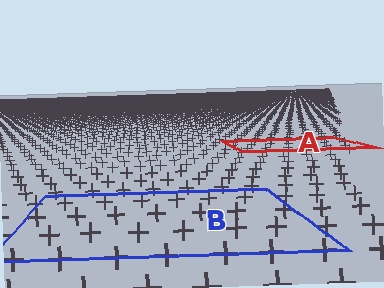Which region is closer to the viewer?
Region B is closer. The texture elements there are larger and more spread out.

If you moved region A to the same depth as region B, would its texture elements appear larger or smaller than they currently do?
They would appear larger. At a closer depth, the same texture elements are projected at a bigger on-screen size.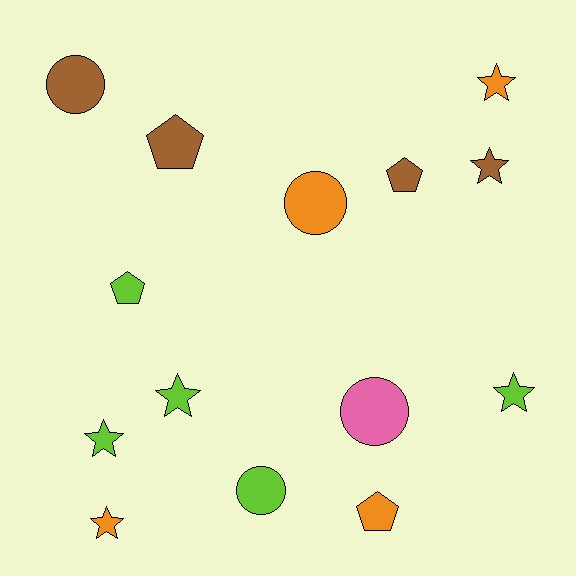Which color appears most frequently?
Lime, with 5 objects.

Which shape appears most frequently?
Star, with 6 objects.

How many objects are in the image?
There are 14 objects.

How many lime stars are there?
There are 3 lime stars.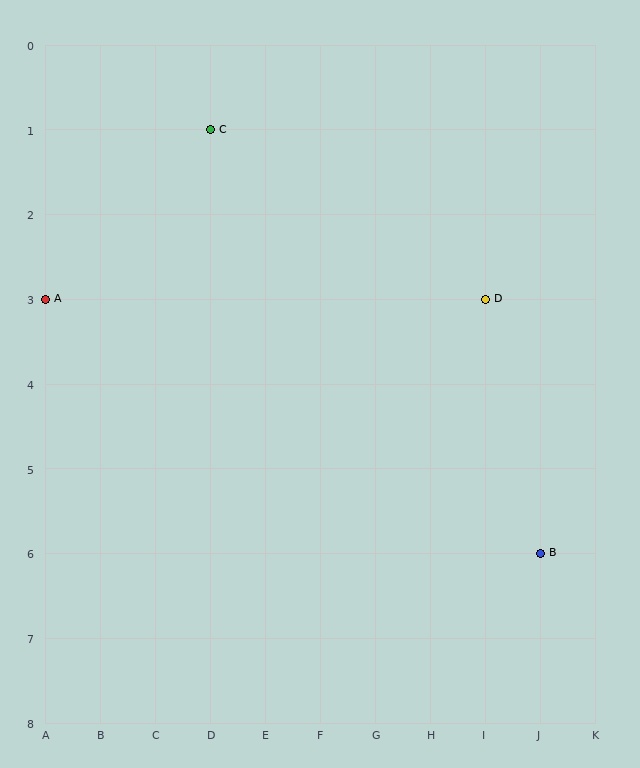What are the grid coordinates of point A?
Point A is at grid coordinates (A, 3).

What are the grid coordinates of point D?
Point D is at grid coordinates (I, 3).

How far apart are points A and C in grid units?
Points A and C are 3 columns and 2 rows apart (about 3.6 grid units diagonally).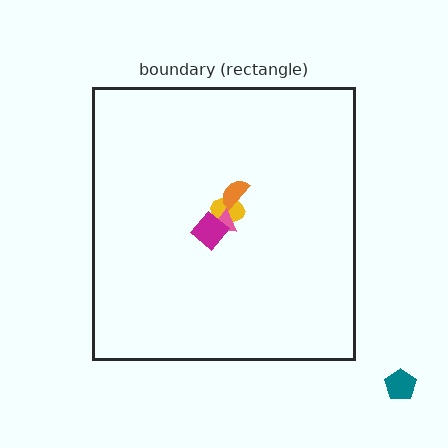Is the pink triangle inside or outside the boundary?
Inside.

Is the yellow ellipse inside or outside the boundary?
Inside.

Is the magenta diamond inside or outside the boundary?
Inside.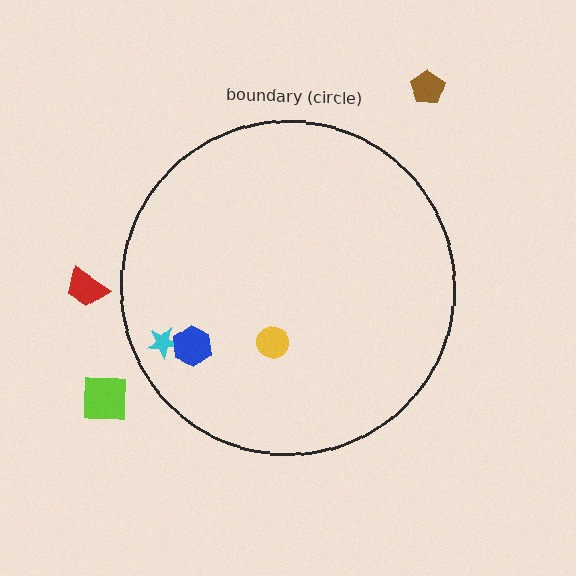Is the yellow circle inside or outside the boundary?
Inside.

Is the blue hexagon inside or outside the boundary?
Inside.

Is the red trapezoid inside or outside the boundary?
Outside.